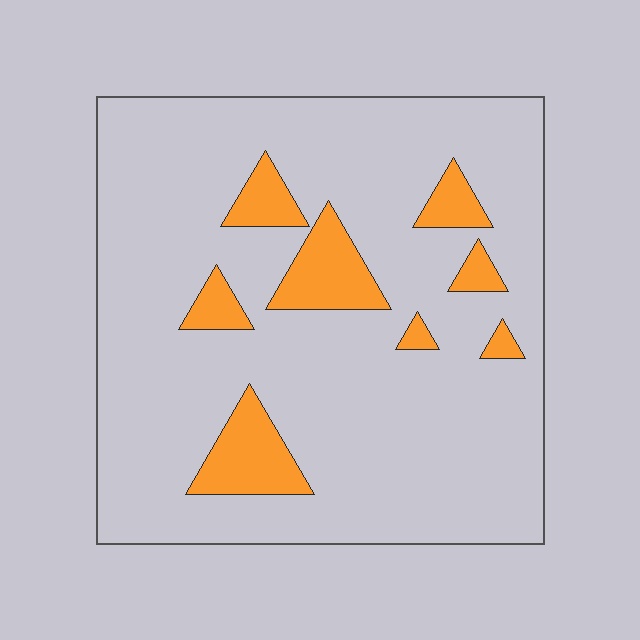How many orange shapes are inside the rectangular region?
8.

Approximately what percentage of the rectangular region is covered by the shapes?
Approximately 15%.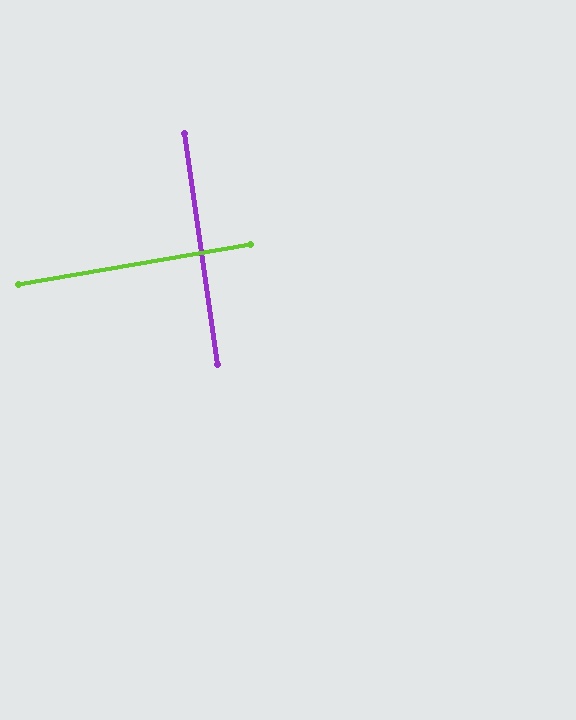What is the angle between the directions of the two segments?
Approximately 88 degrees.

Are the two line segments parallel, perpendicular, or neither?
Perpendicular — they meet at approximately 88°.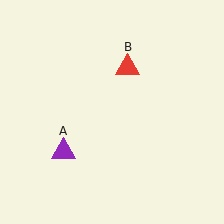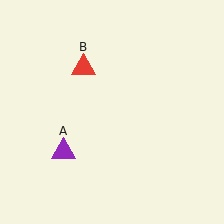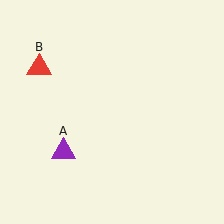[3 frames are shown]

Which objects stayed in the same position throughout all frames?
Purple triangle (object A) remained stationary.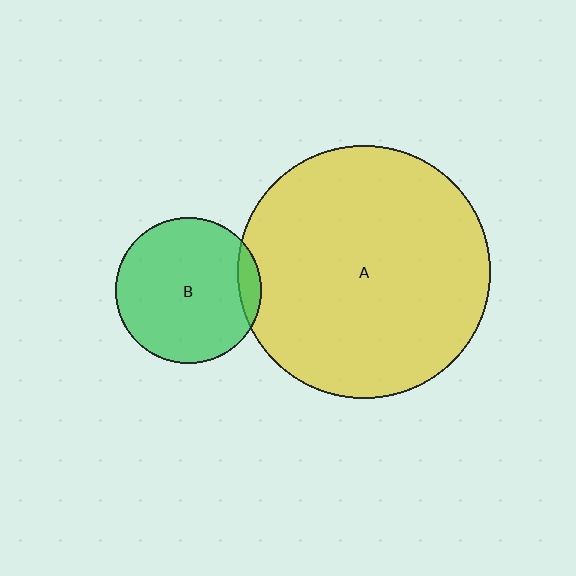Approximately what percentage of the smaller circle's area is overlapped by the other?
Approximately 10%.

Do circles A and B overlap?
Yes.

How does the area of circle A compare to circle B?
Approximately 3.0 times.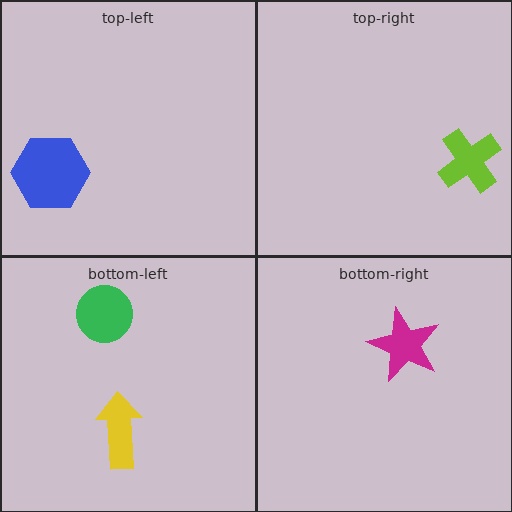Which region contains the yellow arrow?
The bottom-left region.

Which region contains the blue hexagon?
The top-left region.